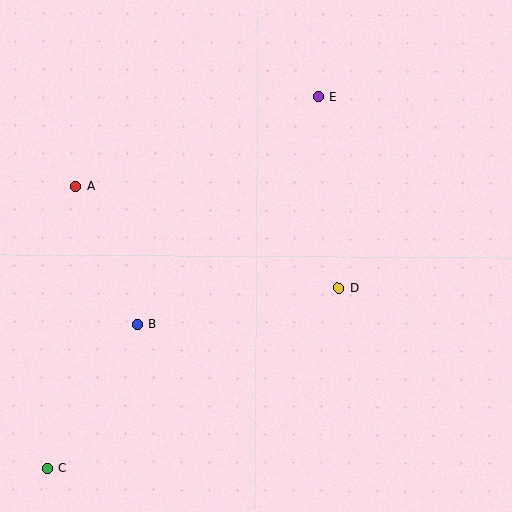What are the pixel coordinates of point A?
Point A is at (76, 186).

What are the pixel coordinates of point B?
Point B is at (137, 324).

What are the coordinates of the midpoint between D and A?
The midpoint between D and A is at (207, 237).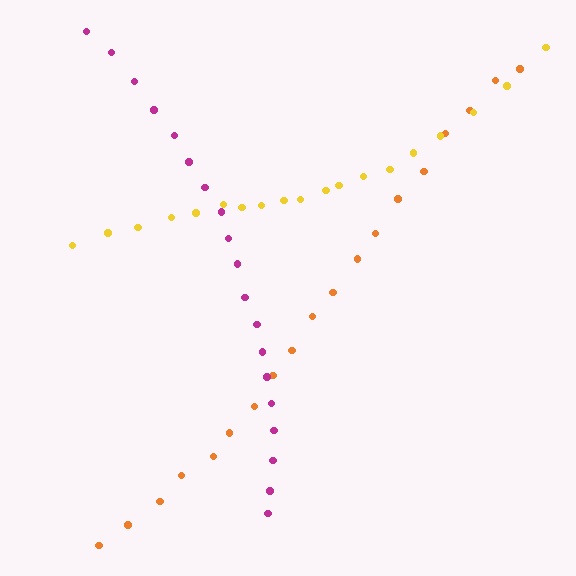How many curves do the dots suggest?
There are 3 distinct paths.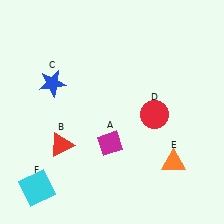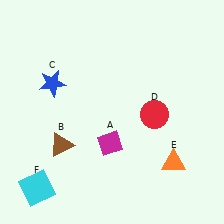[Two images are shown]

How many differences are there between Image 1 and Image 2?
There is 1 difference between the two images.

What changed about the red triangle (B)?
In Image 1, B is red. In Image 2, it changed to brown.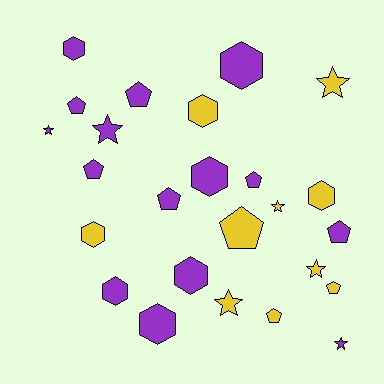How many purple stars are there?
There are 3 purple stars.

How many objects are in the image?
There are 25 objects.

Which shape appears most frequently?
Pentagon, with 9 objects.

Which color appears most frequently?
Purple, with 15 objects.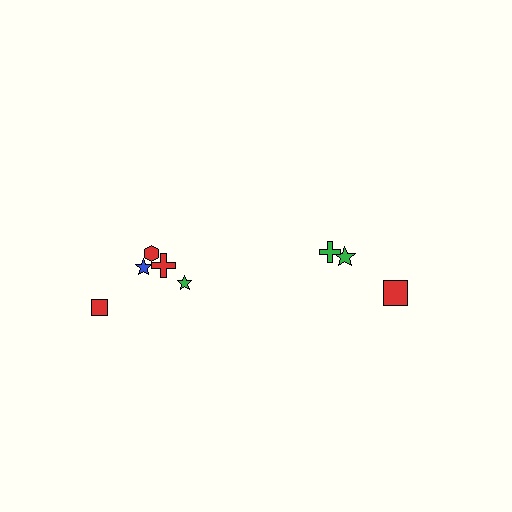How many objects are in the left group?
There are 5 objects.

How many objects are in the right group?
There are 3 objects.